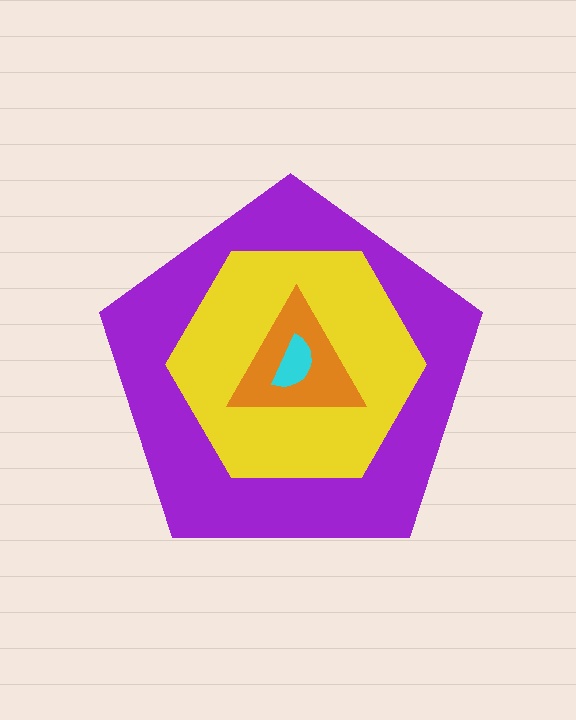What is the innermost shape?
The cyan semicircle.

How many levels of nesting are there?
4.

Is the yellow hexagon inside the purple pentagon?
Yes.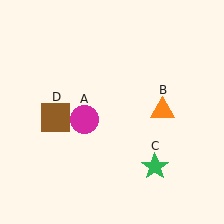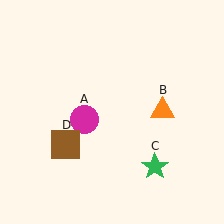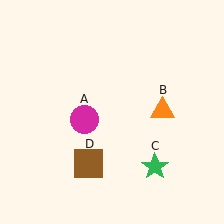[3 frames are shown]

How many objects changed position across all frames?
1 object changed position: brown square (object D).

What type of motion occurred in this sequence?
The brown square (object D) rotated counterclockwise around the center of the scene.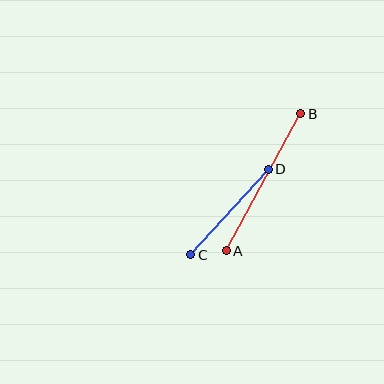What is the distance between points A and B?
The distance is approximately 156 pixels.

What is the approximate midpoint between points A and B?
The midpoint is at approximately (263, 182) pixels.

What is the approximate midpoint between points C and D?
The midpoint is at approximately (230, 212) pixels.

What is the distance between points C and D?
The distance is approximately 115 pixels.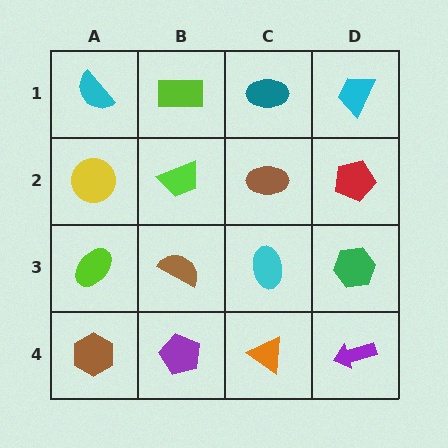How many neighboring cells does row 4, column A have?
2.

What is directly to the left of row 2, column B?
A yellow circle.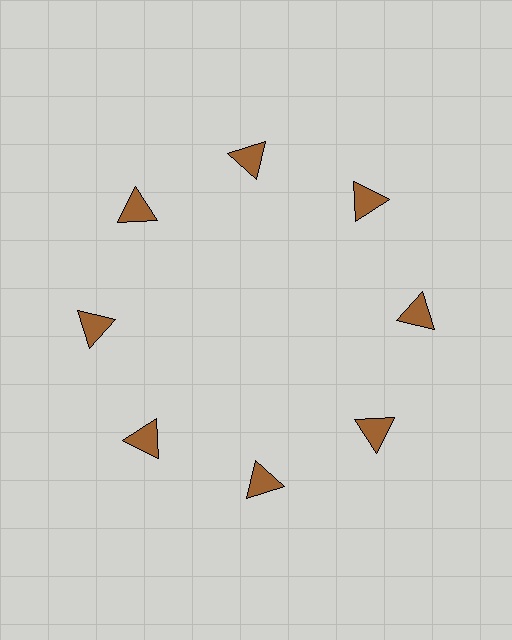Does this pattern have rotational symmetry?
Yes, this pattern has 8-fold rotational symmetry. It looks the same after rotating 45 degrees around the center.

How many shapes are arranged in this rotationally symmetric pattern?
There are 8 shapes, arranged in 8 groups of 1.